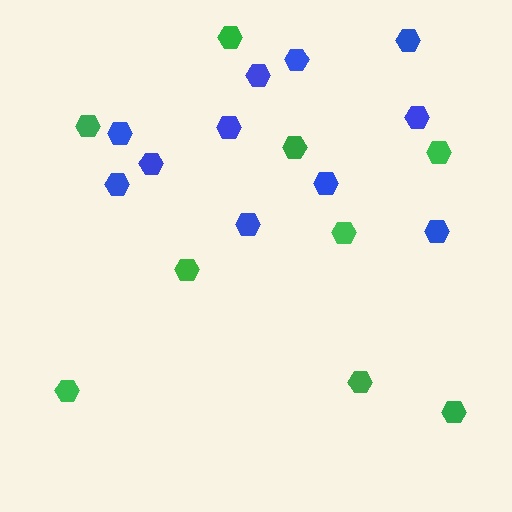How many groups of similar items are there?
There are 2 groups: one group of blue hexagons (11) and one group of green hexagons (9).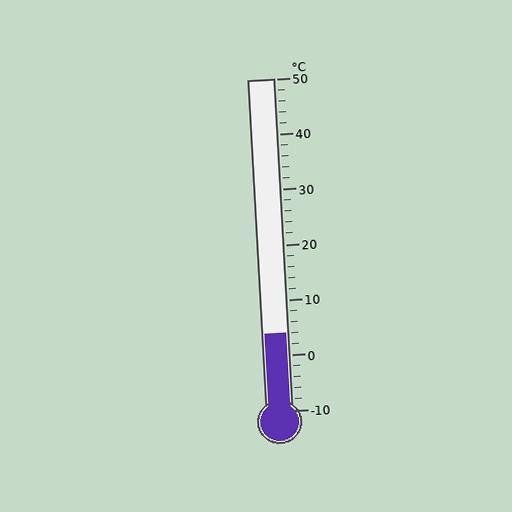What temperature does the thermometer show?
The thermometer shows approximately 4°C.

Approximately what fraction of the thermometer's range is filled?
The thermometer is filled to approximately 25% of its range.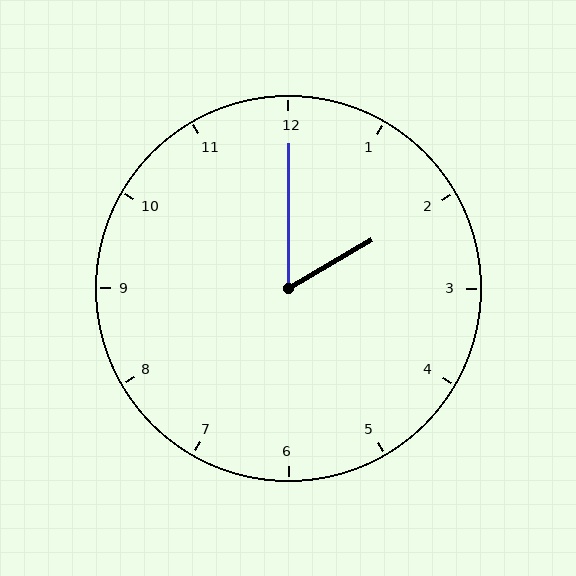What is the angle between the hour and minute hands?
Approximately 60 degrees.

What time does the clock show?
2:00.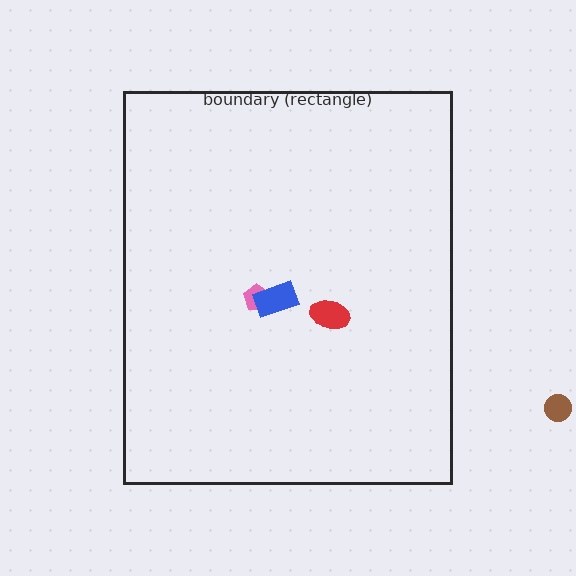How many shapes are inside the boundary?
3 inside, 1 outside.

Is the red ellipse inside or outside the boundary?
Inside.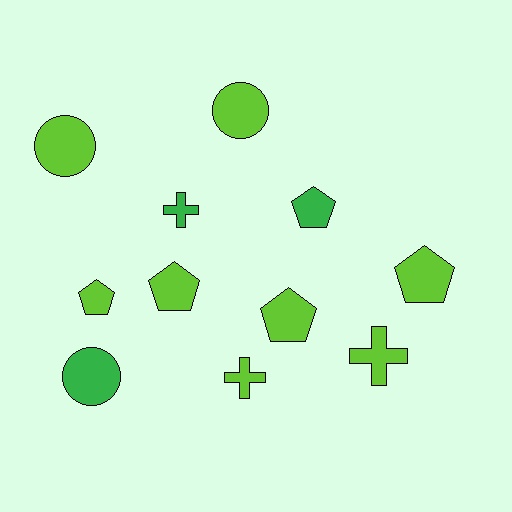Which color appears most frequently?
Lime, with 8 objects.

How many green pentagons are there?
There is 1 green pentagon.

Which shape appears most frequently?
Pentagon, with 5 objects.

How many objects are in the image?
There are 11 objects.